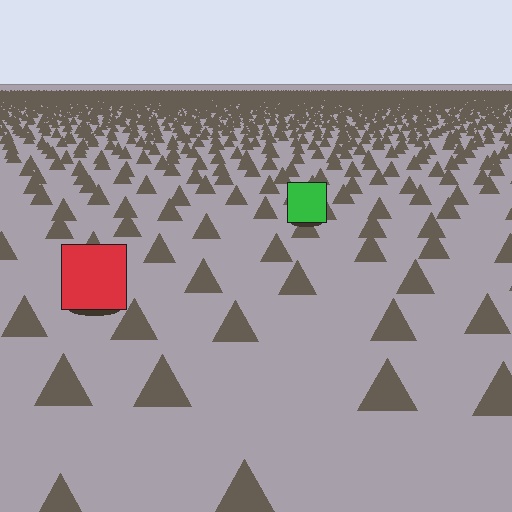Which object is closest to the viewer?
The red square is closest. The texture marks near it are larger and more spread out.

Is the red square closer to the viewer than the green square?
Yes. The red square is closer — you can tell from the texture gradient: the ground texture is coarser near it.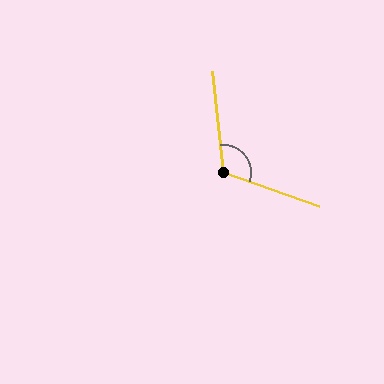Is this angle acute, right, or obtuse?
It is obtuse.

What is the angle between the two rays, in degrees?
Approximately 115 degrees.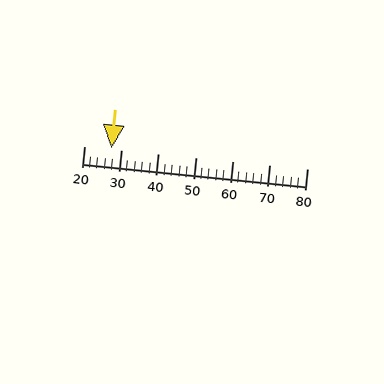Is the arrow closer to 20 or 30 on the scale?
The arrow is closer to 30.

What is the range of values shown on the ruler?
The ruler shows values from 20 to 80.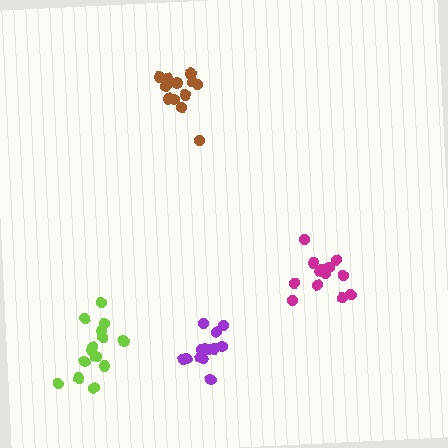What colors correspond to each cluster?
The clusters are colored: purple, magenta, lime, brown.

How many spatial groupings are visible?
There are 4 spatial groupings.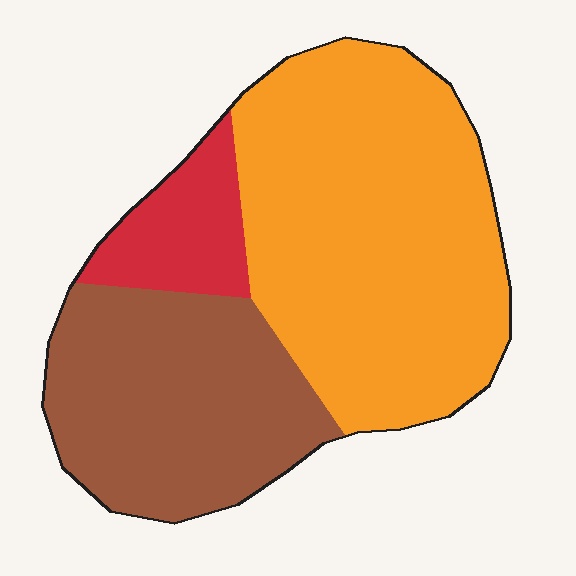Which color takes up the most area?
Orange, at roughly 55%.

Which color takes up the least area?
Red, at roughly 10%.